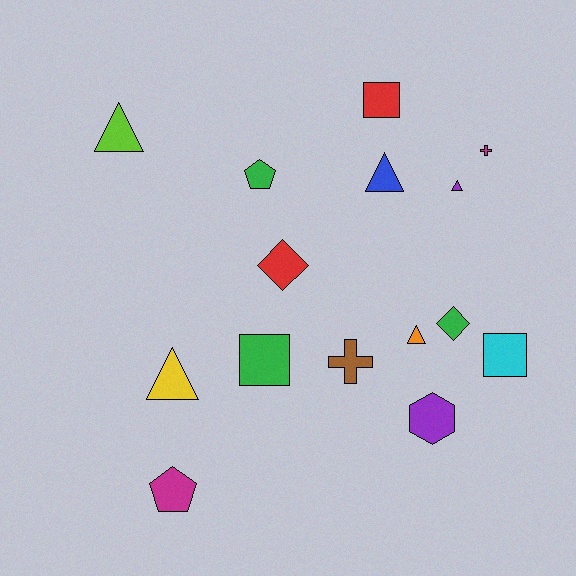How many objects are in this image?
There are 15 objects.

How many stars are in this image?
There are no stars.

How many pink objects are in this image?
There are no pink objects.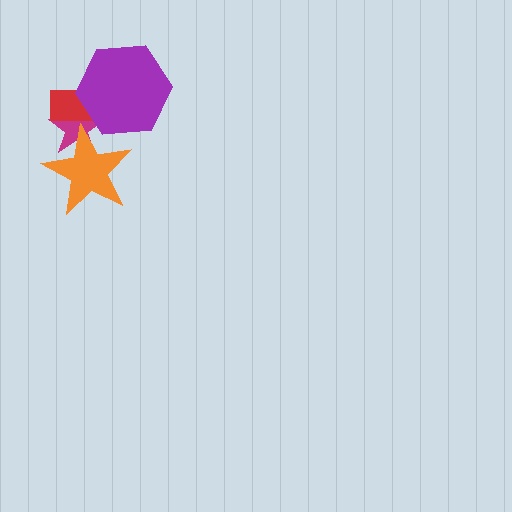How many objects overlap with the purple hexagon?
2 objects overlap with the purple hexagon.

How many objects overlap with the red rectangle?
2 objects overlap with the red rectangle.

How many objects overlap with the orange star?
1 object overlaps with the orange star.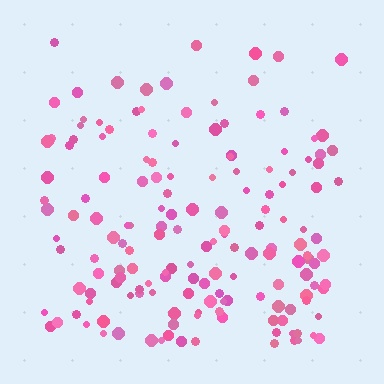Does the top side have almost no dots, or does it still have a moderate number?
Still a moderate number, just noticeably fewer than the bottom.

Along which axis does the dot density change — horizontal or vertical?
Vertical.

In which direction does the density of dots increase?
From top to bottom, with the bottom side densest.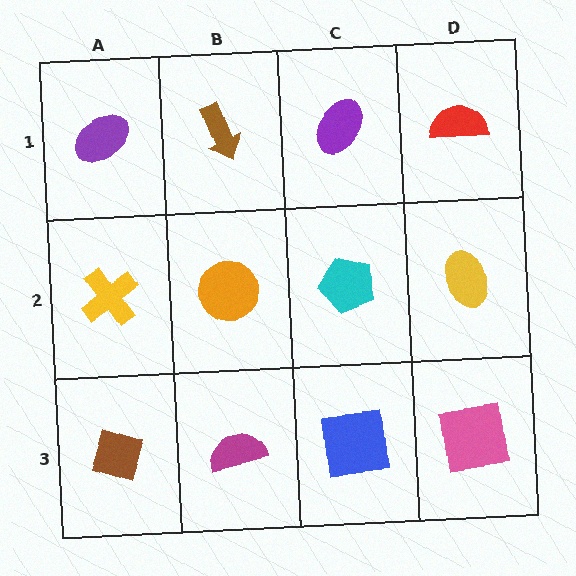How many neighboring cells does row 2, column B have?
4.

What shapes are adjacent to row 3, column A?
A yellow cross (row 2, column A), a magenta semicircle (row 3, column B).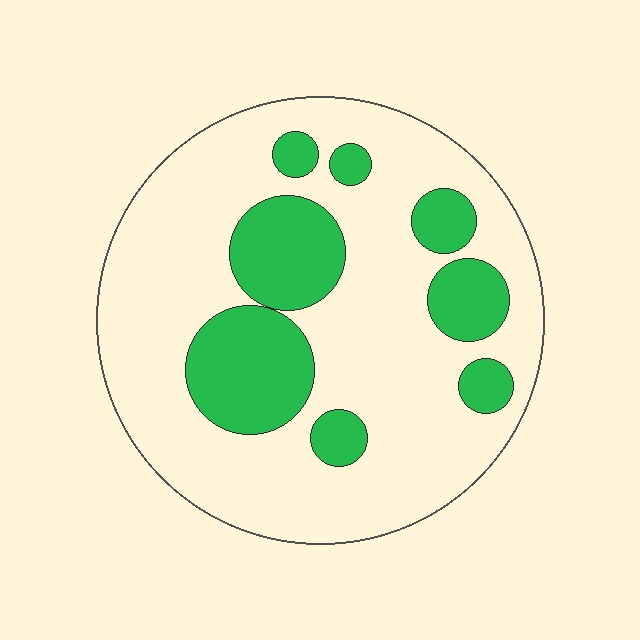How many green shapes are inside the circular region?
8.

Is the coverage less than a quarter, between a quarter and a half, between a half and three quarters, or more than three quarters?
Between a quarter and a half.